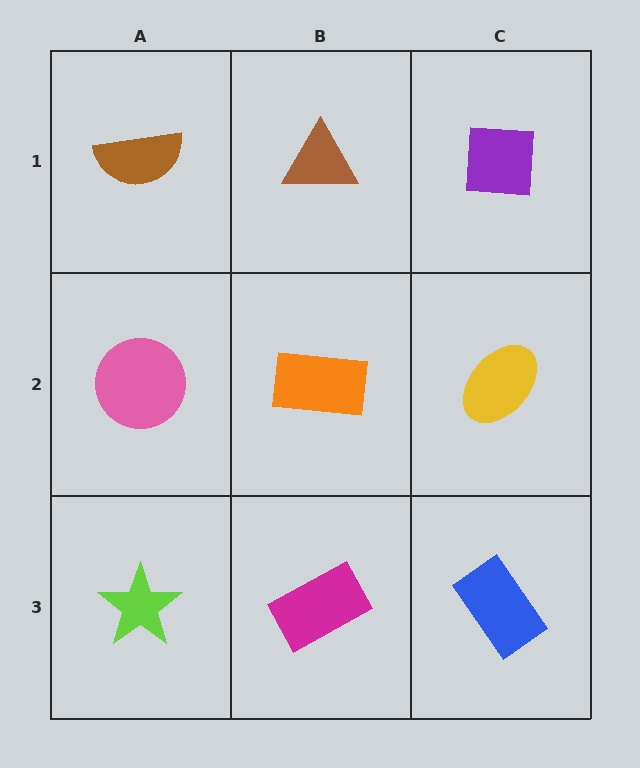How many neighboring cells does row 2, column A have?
3.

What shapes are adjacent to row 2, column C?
A purple square (row 1, column C), a blue rectangle (row 3, column C), an orange rectangle (row 2, column B).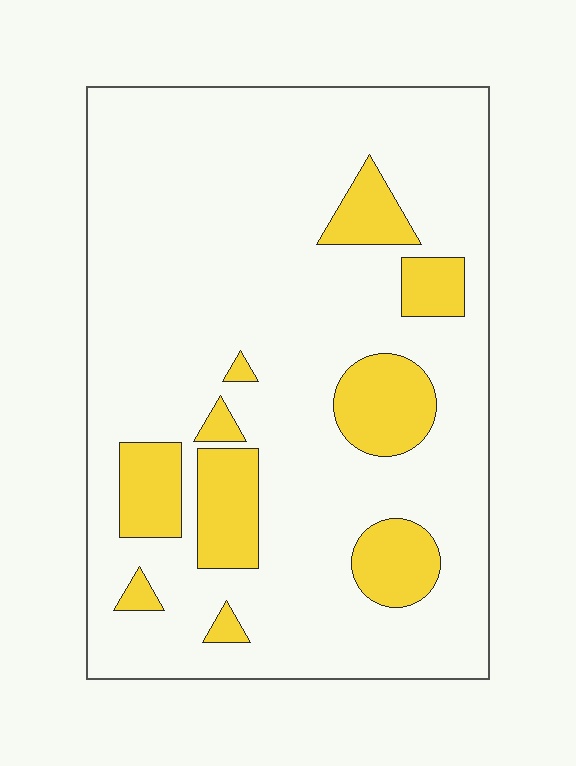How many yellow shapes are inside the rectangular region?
10.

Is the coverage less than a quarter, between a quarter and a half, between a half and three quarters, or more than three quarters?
Less than a quarter.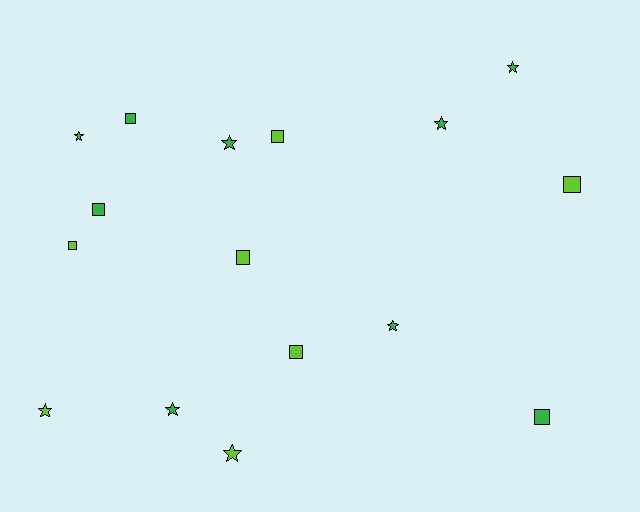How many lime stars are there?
There are 2 lime stars.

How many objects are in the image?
There are 16 objects.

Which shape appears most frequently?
Star, with 8 objects.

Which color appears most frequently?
Green, with 9 objects.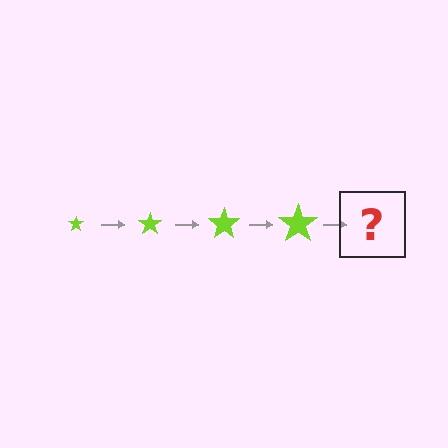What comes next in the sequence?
The next element should be a lime star, larger than the previous one.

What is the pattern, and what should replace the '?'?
The pattern is that the star gets progressively larger each step. The '?' should be a lime star, larger than the previous one.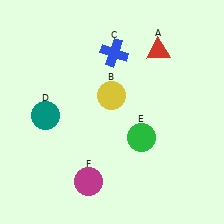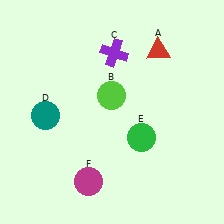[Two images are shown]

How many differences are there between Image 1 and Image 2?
There are 2 differences between the two images.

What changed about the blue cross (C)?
In Image 1, C is blue. In Image 2, it changed to purple.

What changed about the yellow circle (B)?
In Image 1, B is yellow. In Image 2, it changed to lime.